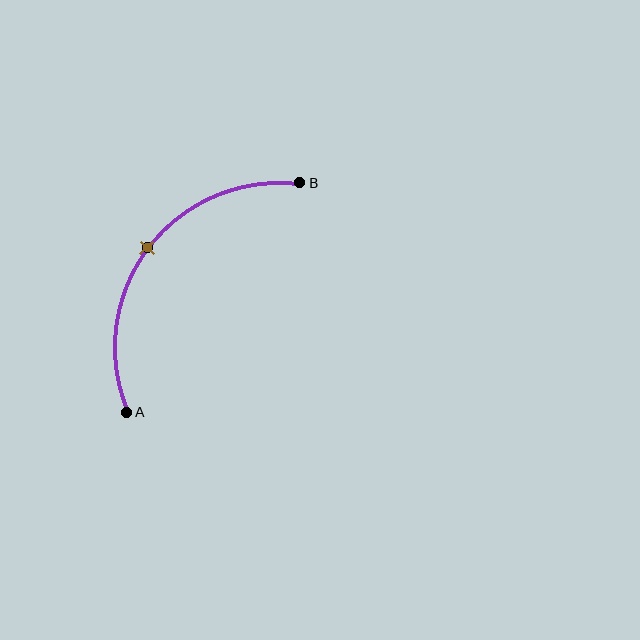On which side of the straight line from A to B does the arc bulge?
The arc bulges above and to the left of the straight line connecting A and B.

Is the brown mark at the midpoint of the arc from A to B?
Yes. The brown mark lies on the arc at equal arc-length from both A and B — it is the arc midpoint.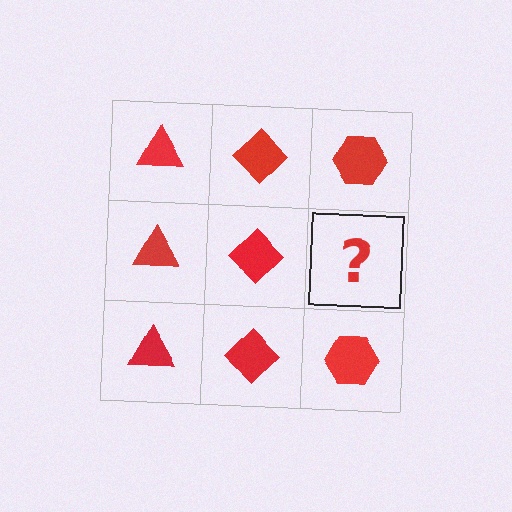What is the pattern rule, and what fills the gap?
The rule is that each column has a consistent shape. The gap should be filled with a red hexagon.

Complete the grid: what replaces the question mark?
The question mark should be replaced with a red hexagon.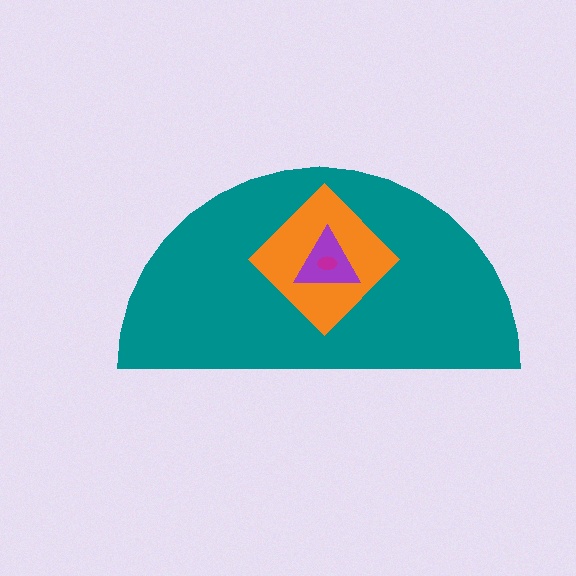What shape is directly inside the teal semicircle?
The orange diamond.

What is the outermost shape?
The teal semicircle.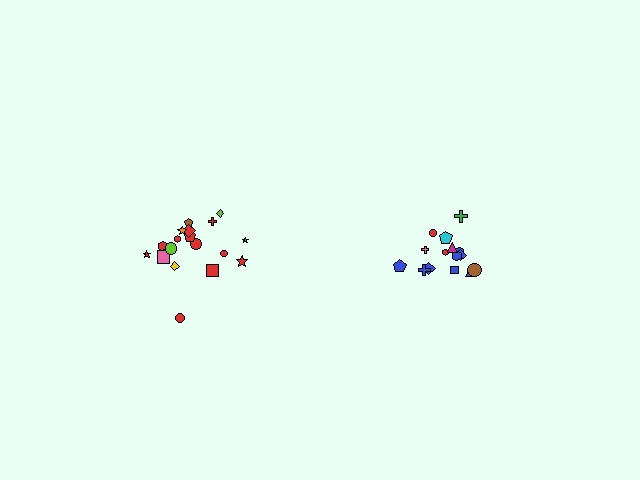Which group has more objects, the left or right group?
The left group.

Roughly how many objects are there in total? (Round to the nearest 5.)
Roughly 35 objects in total.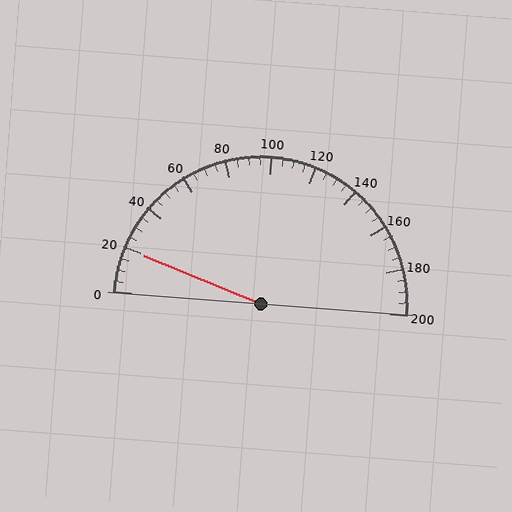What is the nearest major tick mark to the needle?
The nearest major tick mark is 20.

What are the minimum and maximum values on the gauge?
The gauge ranges from 0 to 200.